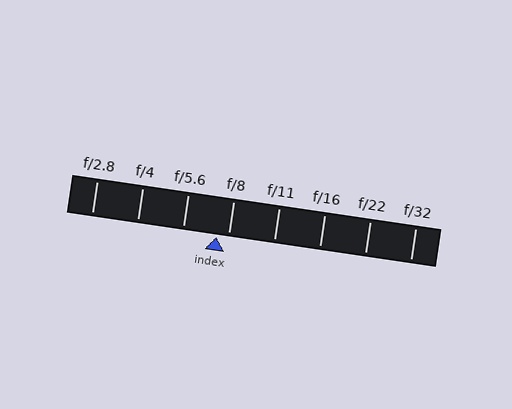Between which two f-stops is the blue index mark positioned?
The index mark is between f/5.6 and f/8.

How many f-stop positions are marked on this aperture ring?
There are 8 f-stop positions marked.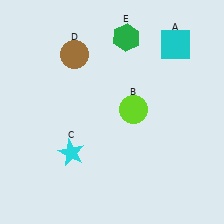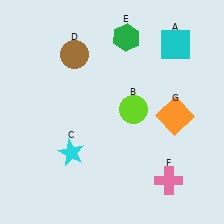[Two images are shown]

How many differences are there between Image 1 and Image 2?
There are 2 differences between the two images.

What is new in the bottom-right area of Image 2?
A pink cross (F) was added in the bottom-right area of Image 2.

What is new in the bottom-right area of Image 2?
An orange square (G) was added in the bottom-right area of Image 2.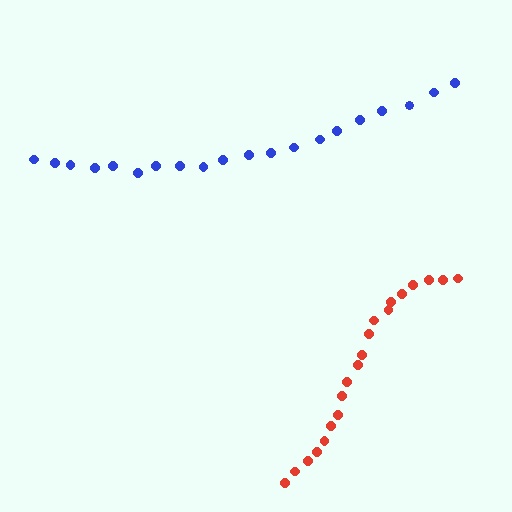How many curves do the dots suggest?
There are 2 distinct paths.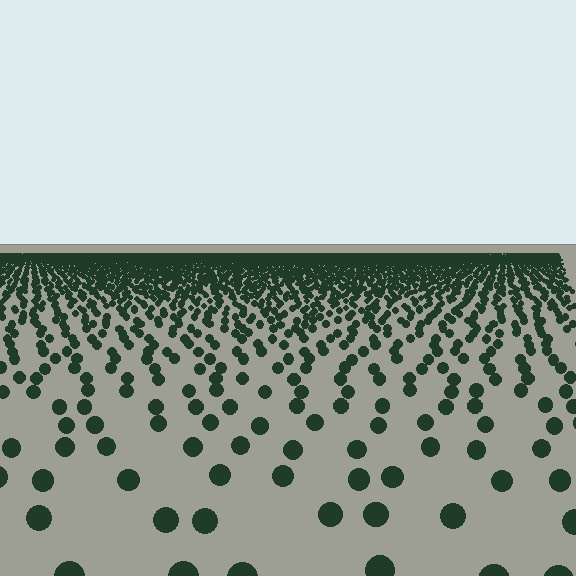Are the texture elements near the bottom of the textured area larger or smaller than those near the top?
Larger. Near the bottom, elements are closer to the viewer and appear at a bigger on-screen size.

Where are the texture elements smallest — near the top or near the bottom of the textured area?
Near the top.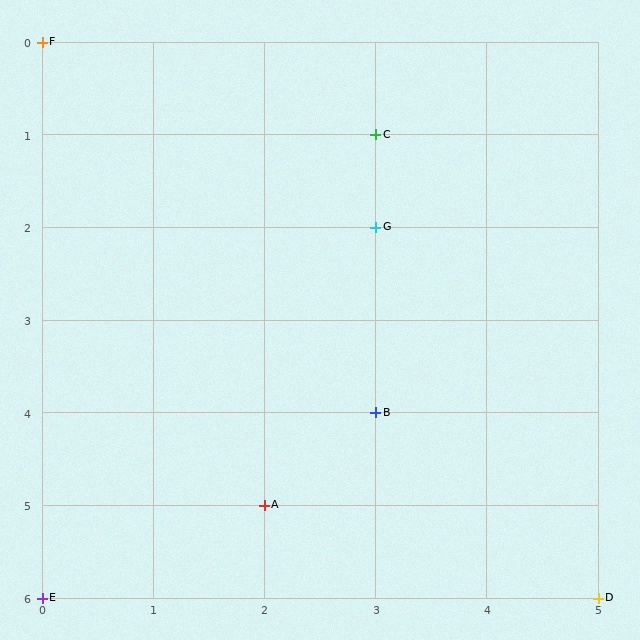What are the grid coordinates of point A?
Point A is at grid coordinates (2, 5).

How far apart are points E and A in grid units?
Points E and A are 2 columns and 1 row apart (about 2.2 grid units diagonally).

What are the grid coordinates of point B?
Point B is at grid coordinates (3, 4).